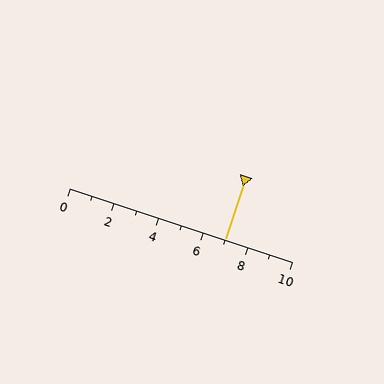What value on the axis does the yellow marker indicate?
The marker indicates approximately 7.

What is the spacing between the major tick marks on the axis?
The major ticks are spaced 2 apart.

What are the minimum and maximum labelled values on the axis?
The axis runs from 0 to 10.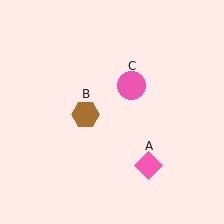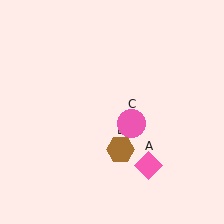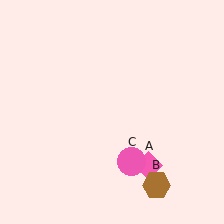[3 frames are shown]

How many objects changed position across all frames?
2 objects changed position: brown hexagon (object B), pink circle (object C).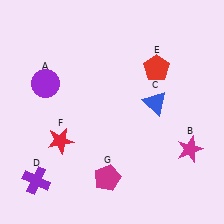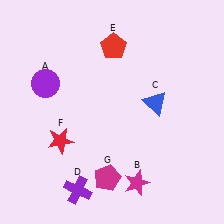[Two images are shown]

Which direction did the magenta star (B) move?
The magenta star (B) moved left.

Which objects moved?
The objects that moved are: the magenta star (B), the purple cross (D), the red pentagon (E).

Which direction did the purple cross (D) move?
The purple cross (D) moved right.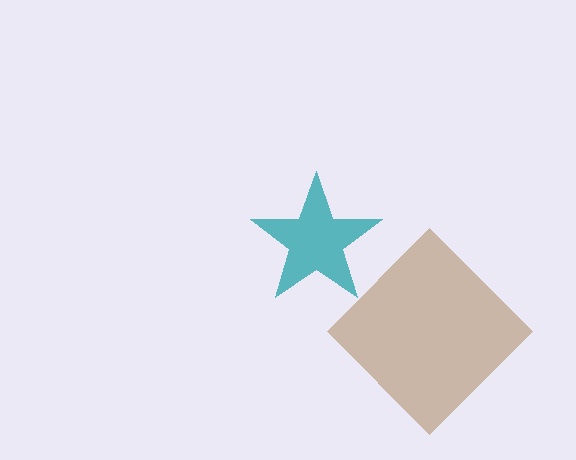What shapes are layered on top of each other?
The layered shapes are: a teal star, a brown diamond.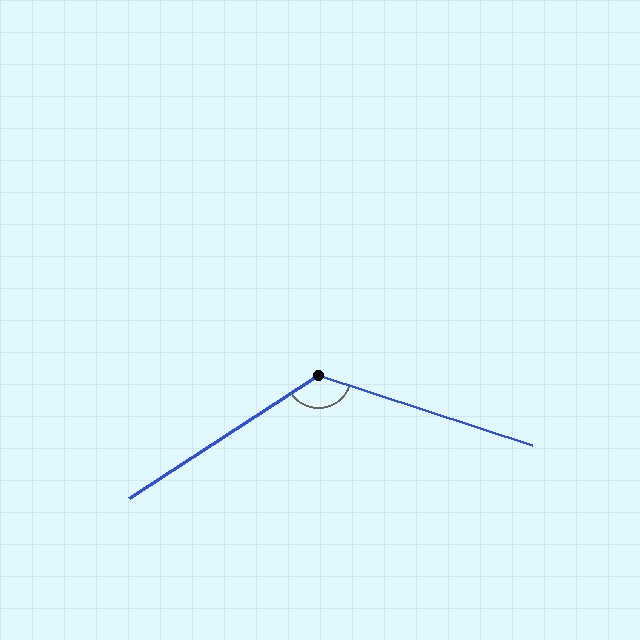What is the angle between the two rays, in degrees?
Approximately 129 degrees.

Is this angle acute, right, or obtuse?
It is obtuse.